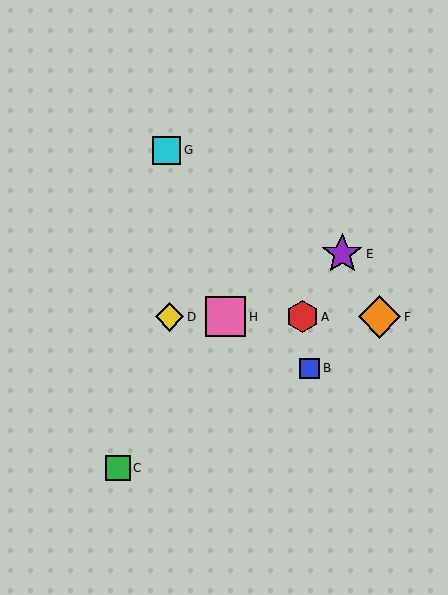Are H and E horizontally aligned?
No, H is at y≈317 and E is at y≈254.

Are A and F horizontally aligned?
Yes, both are at y≈317.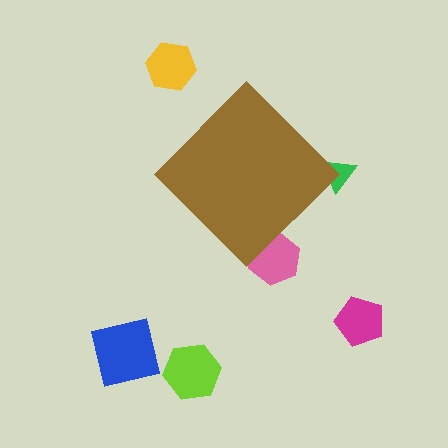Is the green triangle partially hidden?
Yes, the green triangle is partially hidden behind the brown diamond.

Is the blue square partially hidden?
No, the blue square is fully visible.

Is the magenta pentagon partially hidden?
No, the magenta pentagon is fully visible.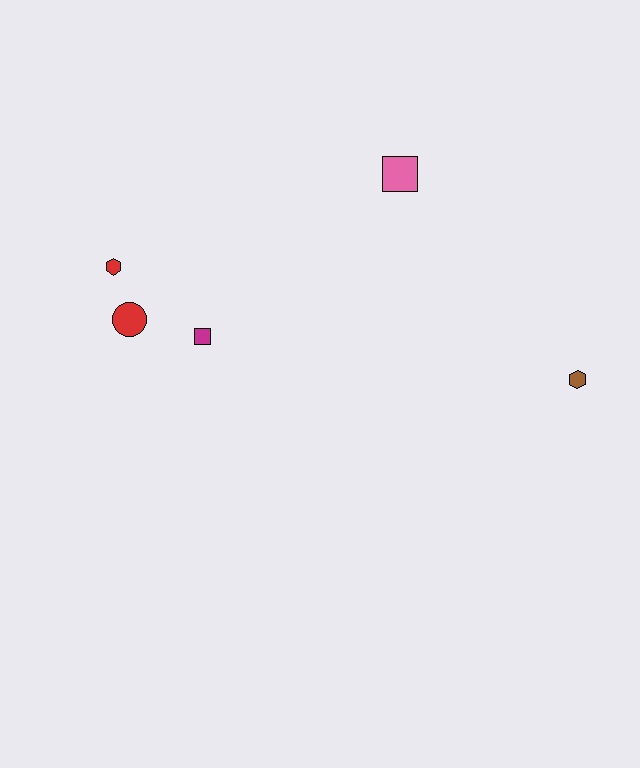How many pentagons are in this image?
There are no pentagons.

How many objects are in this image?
There are 5 objects.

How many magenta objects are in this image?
There is 1 magenta object.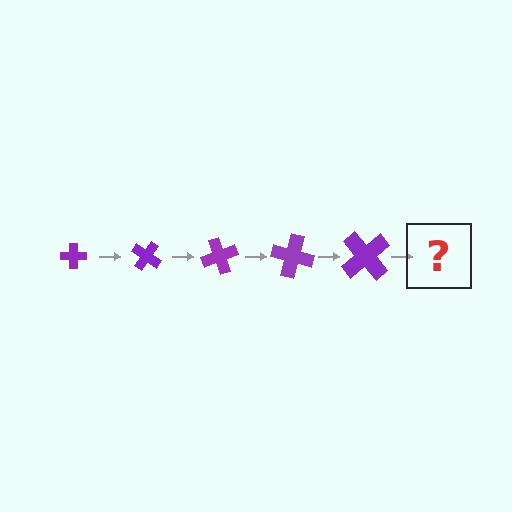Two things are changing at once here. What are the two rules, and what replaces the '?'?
The two rules are that the cross grows larger each step and it rotates 35 degrees each step. The '?' should be a cross, larger than the previous one and rotated 175 degrees from the start.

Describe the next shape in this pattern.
It should be a cross, larger than the previous one and rotated 175 degrees from the start.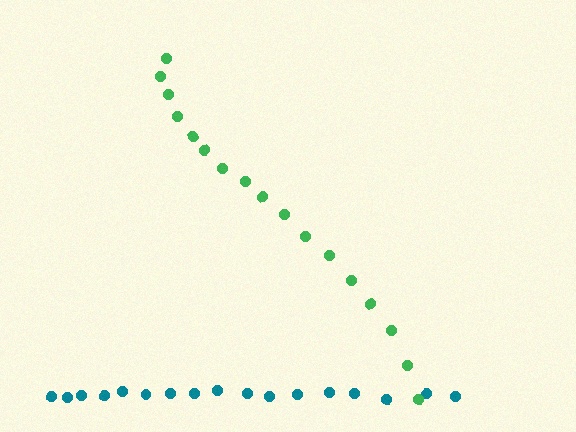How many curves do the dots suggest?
There are 2 distinct paths.